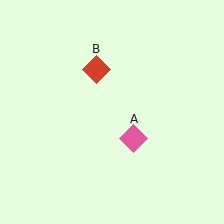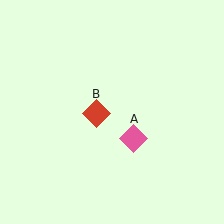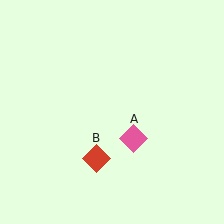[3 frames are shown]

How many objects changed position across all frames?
1 object changed position: red diamond (object B).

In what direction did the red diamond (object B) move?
The red diamond (object B) moved down.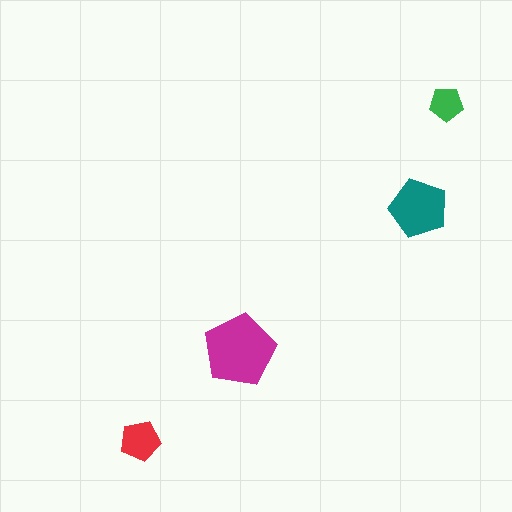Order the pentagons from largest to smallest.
the magenta one, the teal one, the red one, the green one.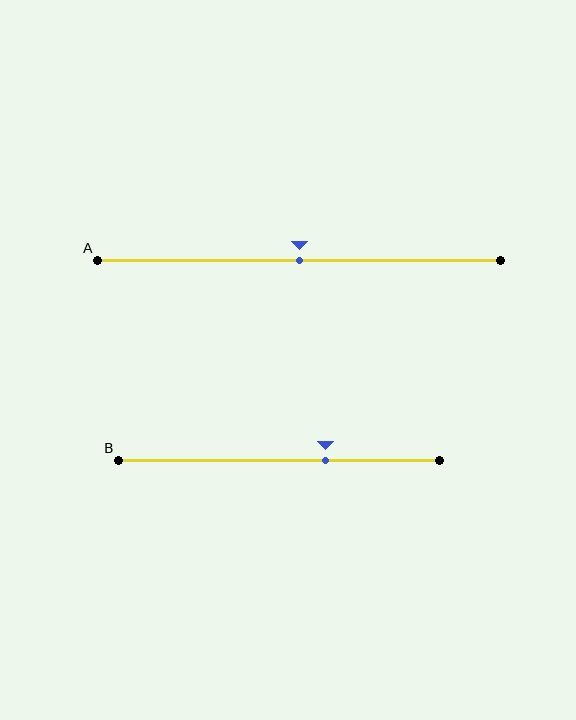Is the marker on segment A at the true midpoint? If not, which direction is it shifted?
Yes, the marker on segment A is at the true midpoint.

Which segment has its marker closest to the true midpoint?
Segment A has its marker closest to the true midpoint.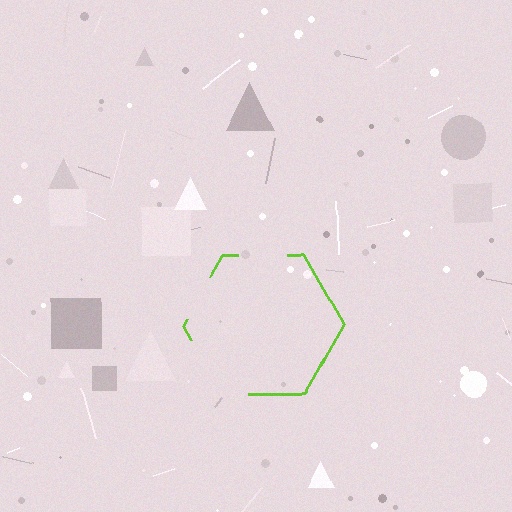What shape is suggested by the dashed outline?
The dashed outline suggests a hexagon.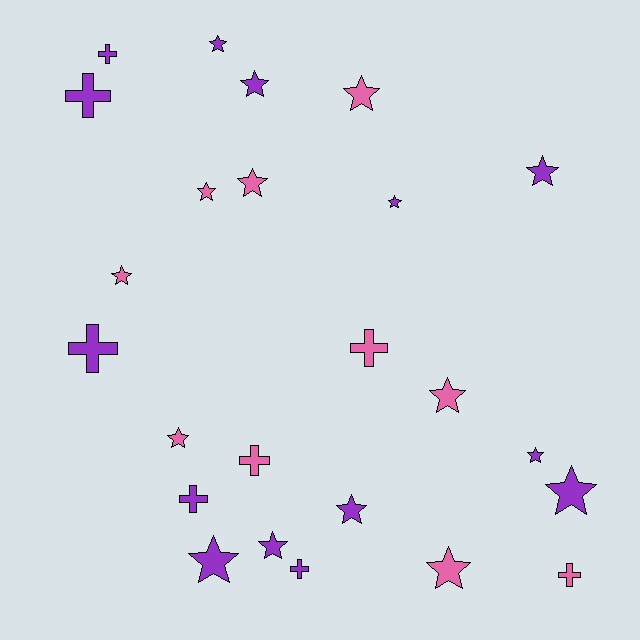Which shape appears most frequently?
Star, with 16 objects.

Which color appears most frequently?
Purple, with 14 objects.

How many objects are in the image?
There are 24 objects.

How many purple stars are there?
There are 9 purple stars.